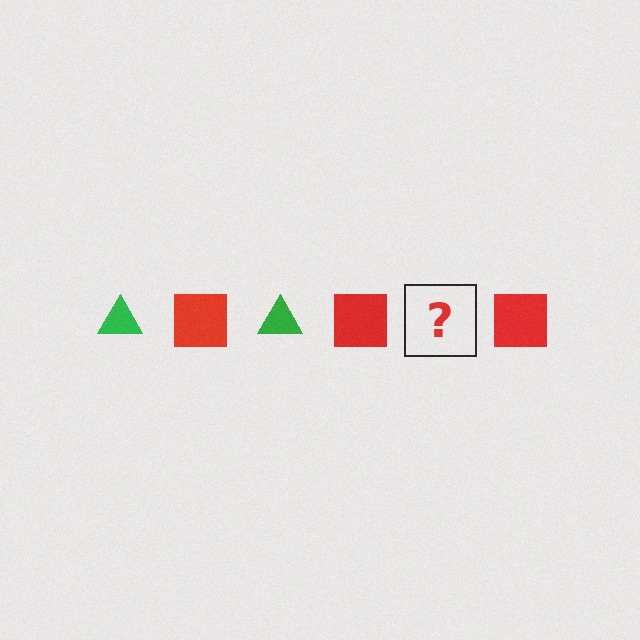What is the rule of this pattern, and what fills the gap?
The rule is that the pattern alternates between green triangle and red square. The gap should be filled with a green triangle.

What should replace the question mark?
The question mark should be replaced with a green triangle.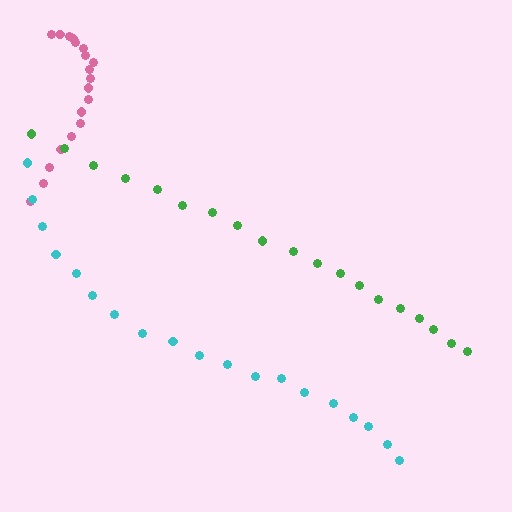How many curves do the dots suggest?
There are 3 distinct paths.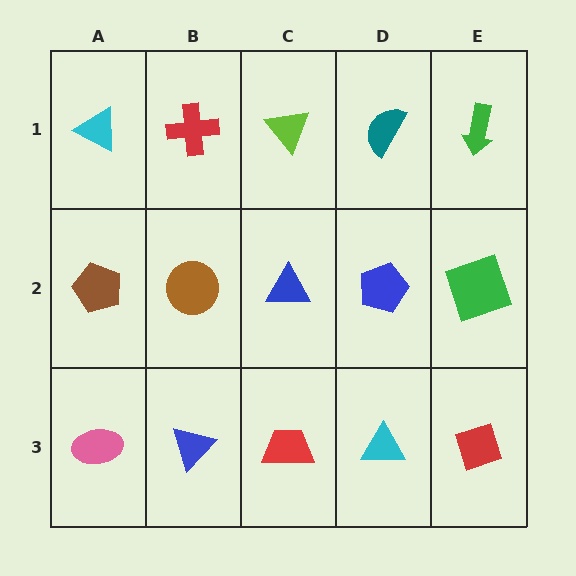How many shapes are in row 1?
5 shapes.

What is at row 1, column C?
A lime triangle.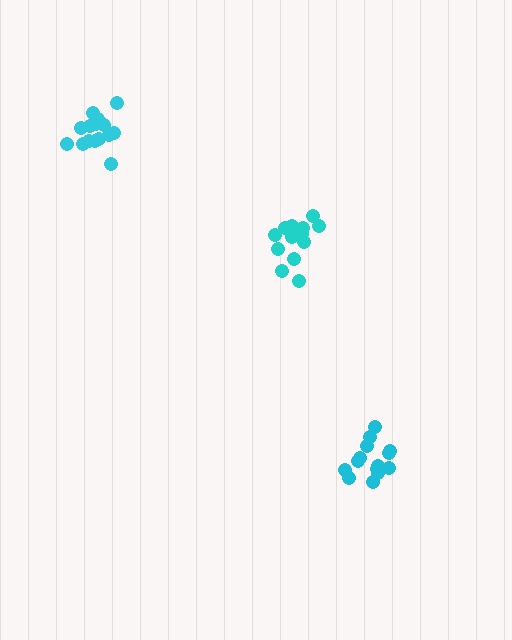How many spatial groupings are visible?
There are 3 spatial groupings.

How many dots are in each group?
Group 1: 14 dots, Group 2: 17 dots, Group 3: 13 dots (44 total).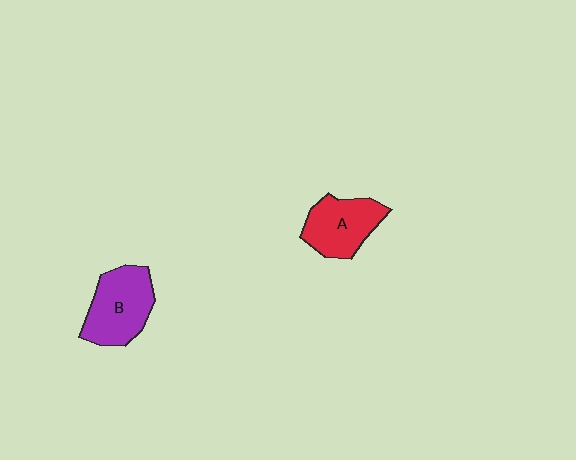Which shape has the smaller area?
Shape A (red).